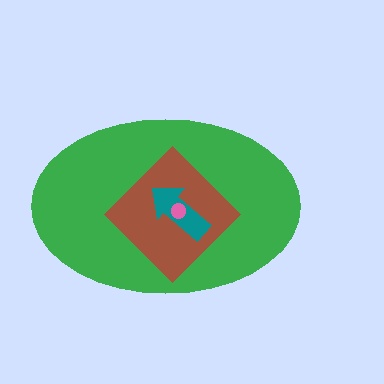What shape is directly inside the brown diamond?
The teal arrow.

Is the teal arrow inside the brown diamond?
Yes.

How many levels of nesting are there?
4.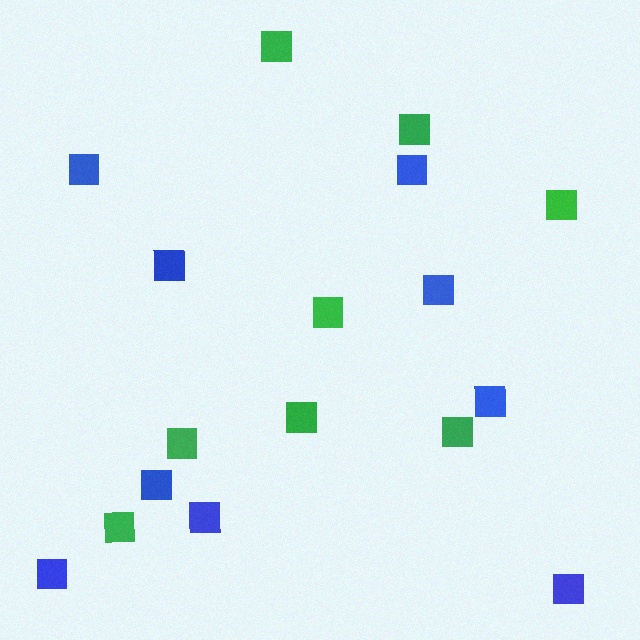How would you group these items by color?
There are 2 groups: one group of green squares (8) and one group of blue squares (9).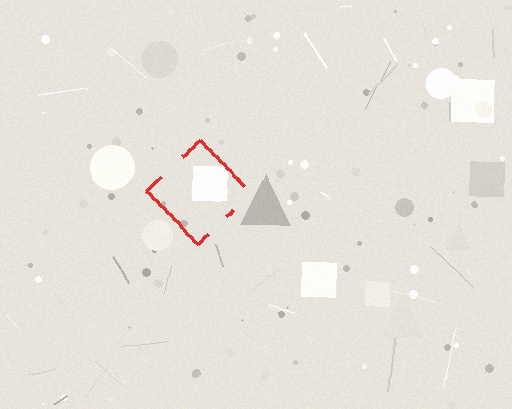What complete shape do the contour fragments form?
The contour fragments form a diamond.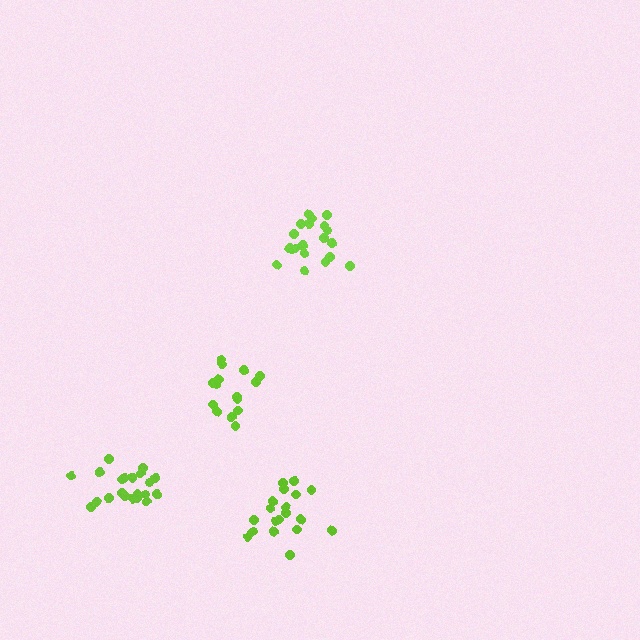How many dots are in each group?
Group 1: 21 dots, Group 2: 20 dots, Group 3: 15 dots, Group 4: 20 dots (76 total).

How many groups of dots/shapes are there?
There are 4 groups.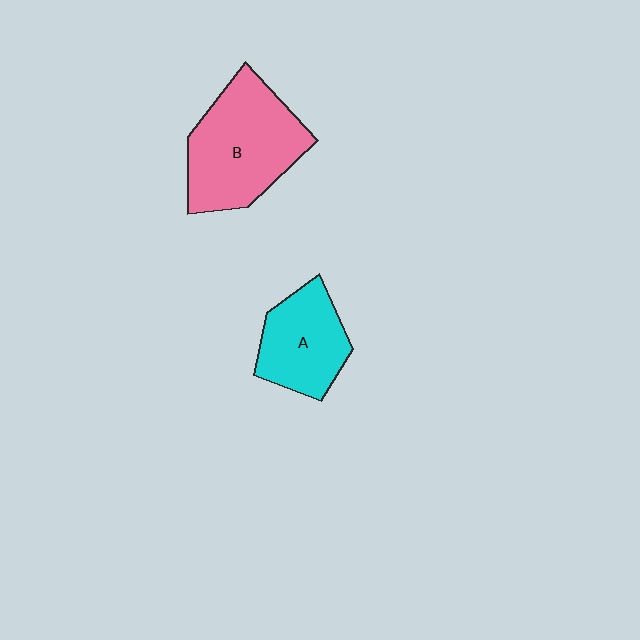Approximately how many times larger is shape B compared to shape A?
Approximately 1.5 times.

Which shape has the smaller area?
Shape A (cyan).